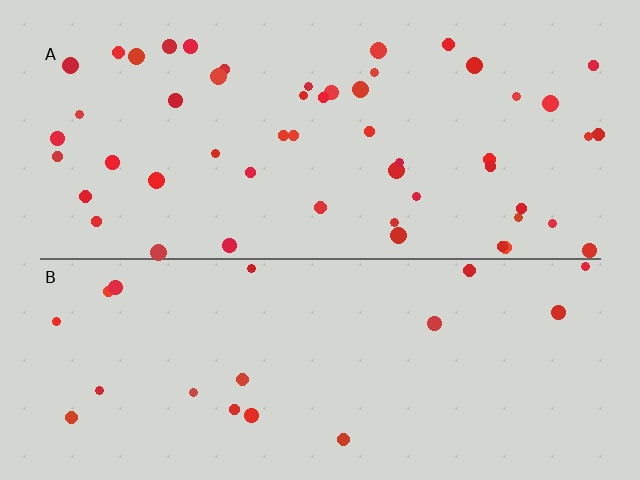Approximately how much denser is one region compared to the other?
Approximately 2.8× — region A over region B.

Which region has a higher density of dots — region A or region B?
A (the top).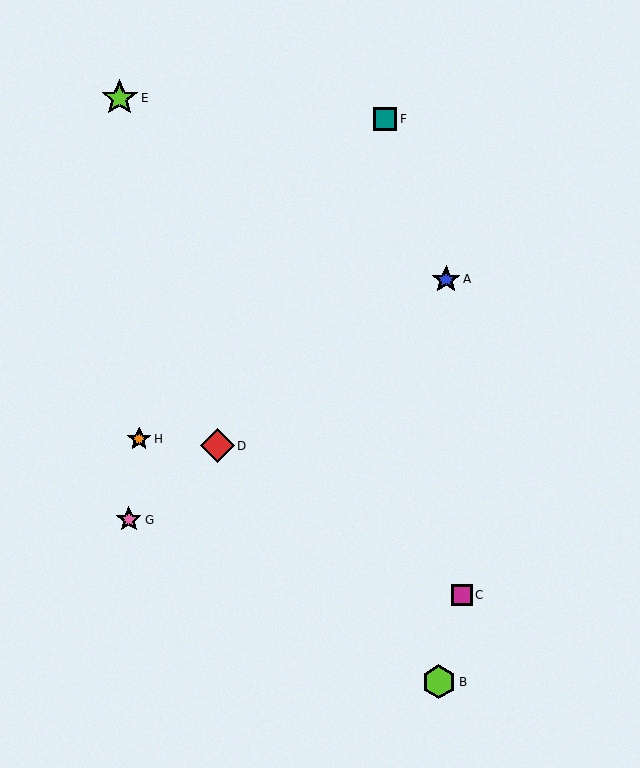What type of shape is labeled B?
Shape B is a lime hexagon.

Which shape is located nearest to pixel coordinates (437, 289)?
The blue star (labeled A) at (446, 279) is nearest to that location.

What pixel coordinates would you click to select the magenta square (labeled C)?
Click at (462, 595) to select the magenta square C.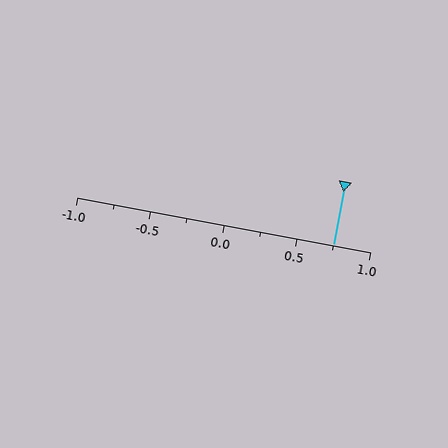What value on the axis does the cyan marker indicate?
The marker indicates approximately 0.75.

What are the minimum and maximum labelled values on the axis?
The axis runs from -1.0 to 1.0.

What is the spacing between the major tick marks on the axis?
The major ticks are spaced 0.5 apart.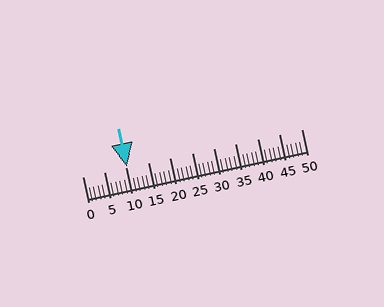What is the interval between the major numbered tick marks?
The major tick marks are spaced 5 units apart.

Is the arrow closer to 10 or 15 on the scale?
The arrow is closer to 10.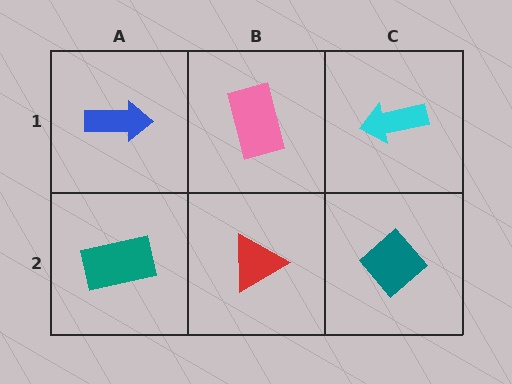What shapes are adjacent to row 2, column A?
A blue arrow (row 1, column A), a red triangle (row 2, column B).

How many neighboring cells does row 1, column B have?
3.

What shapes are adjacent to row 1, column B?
A red triangle (row 2, column B), a blue arrow (row 1, column A), a cyan arrow (row 1, column C).